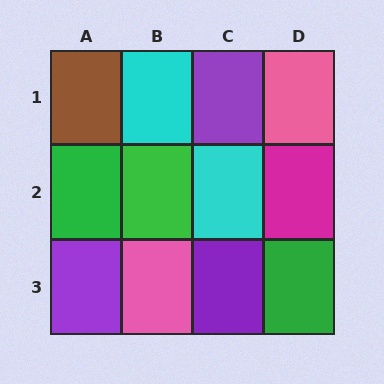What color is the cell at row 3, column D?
Green.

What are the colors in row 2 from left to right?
Green, green, cyan, magenta.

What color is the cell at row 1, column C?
Purple.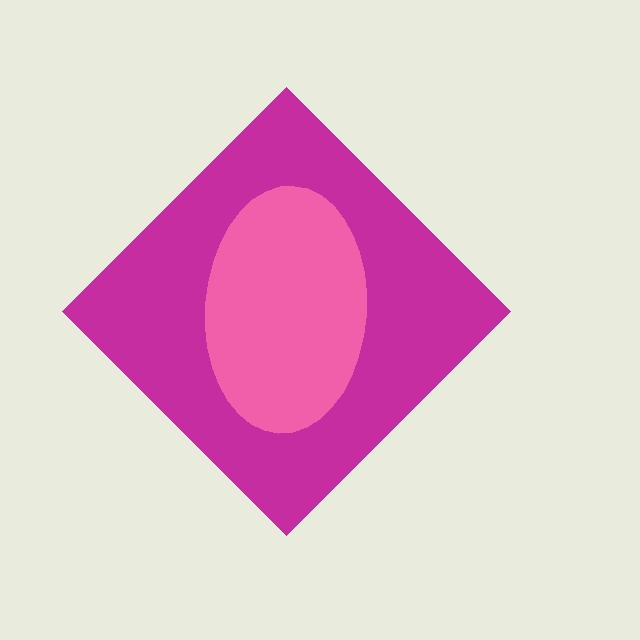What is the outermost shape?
The magenta diamond.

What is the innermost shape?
The pink ellipse.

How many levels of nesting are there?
2.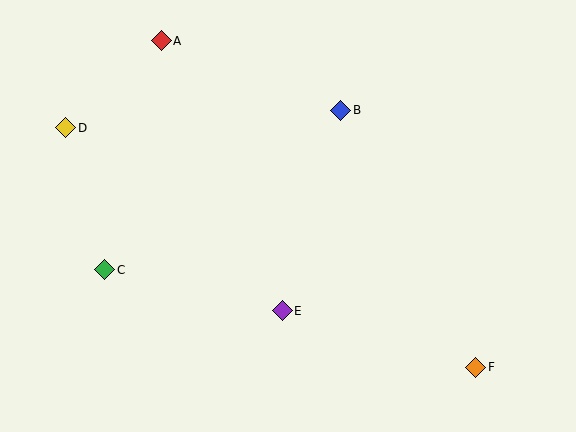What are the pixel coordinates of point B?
Point B is at (341, 110).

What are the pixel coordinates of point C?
Point C is at (105, 270).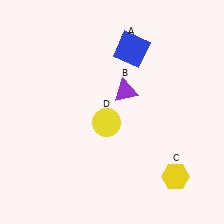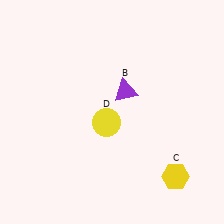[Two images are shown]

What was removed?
The blue square (A) was removed in Image 2.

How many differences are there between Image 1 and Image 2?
There is 1 difference between the two images.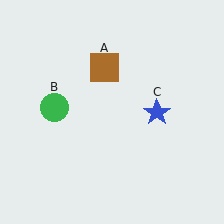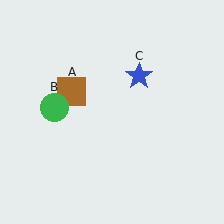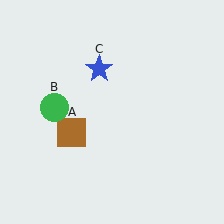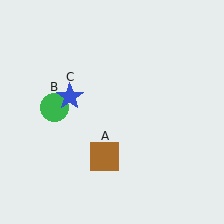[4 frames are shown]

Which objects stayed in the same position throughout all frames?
Green circle (object B) remained stationary.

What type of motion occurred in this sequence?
The brown square (object A), blue star (object C) rotated counterclockwise around the center of the scene.